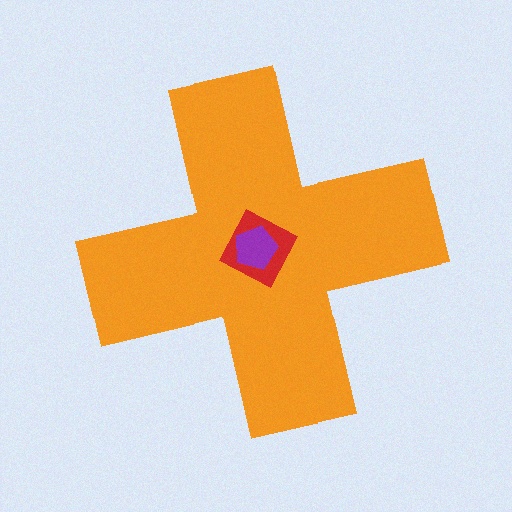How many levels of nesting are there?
3.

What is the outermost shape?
The orange cross.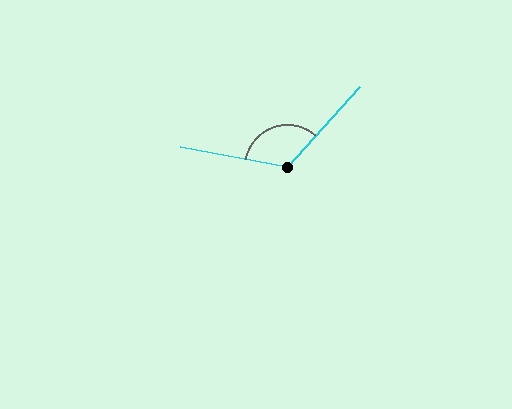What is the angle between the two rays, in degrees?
Approximately 121 degrees.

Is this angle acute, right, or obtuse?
It is obtuse.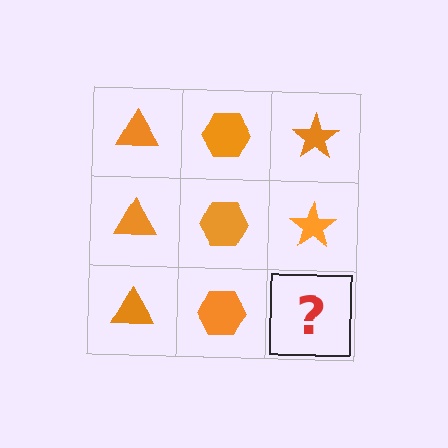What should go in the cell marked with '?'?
The missing cell should contain an orange star.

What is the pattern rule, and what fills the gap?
The rule is that each column has a consistent shape. The gap should be filled with an orange star.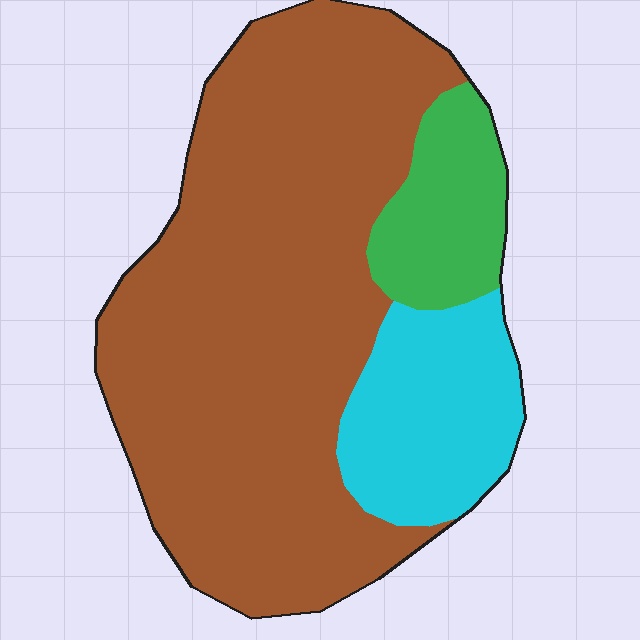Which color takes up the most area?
Brown, at roughly 70%.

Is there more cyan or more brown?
Brown.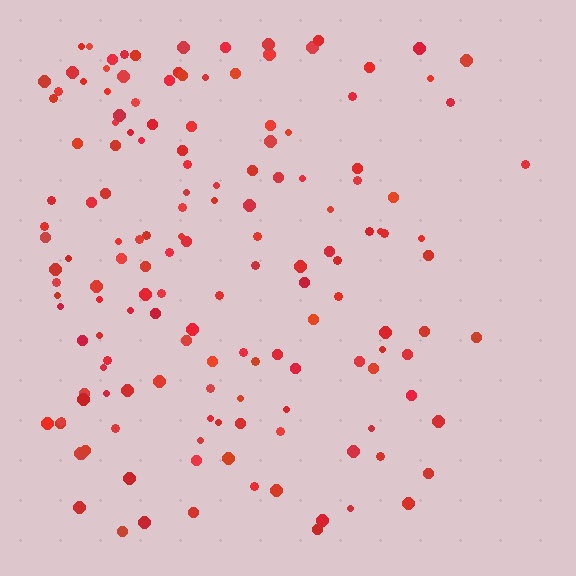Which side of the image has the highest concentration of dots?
The left.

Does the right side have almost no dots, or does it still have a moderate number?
Still a moderate number, just noticeably fewer than the left.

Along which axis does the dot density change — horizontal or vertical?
Horizontal.